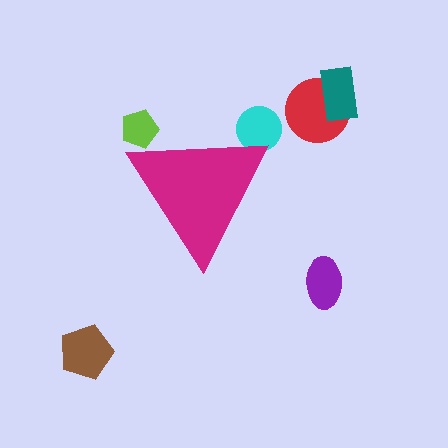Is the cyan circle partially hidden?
Yes, the cyan circle is partially hidden behind the magenta triangle.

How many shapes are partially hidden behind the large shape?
2 shapes are partially hidden.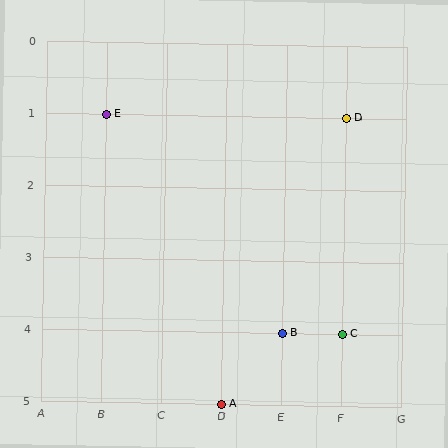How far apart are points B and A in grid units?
Points B and A are 1 column and 1 row apart (about 1.4 grid units diagonally).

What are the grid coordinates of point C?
Point C is at grid coordinates (F, 4).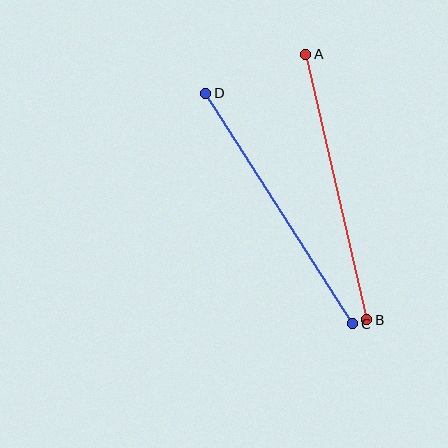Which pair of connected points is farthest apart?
Points C and D are farthest apart.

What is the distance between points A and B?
The distance is approximately 272 pixels.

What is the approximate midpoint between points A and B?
The midpoint is at approximately (336, 187) pixels.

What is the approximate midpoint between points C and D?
The midpoint is at approximately (279, 208) pixels.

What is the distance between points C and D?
The distance is approximately 273 pixels.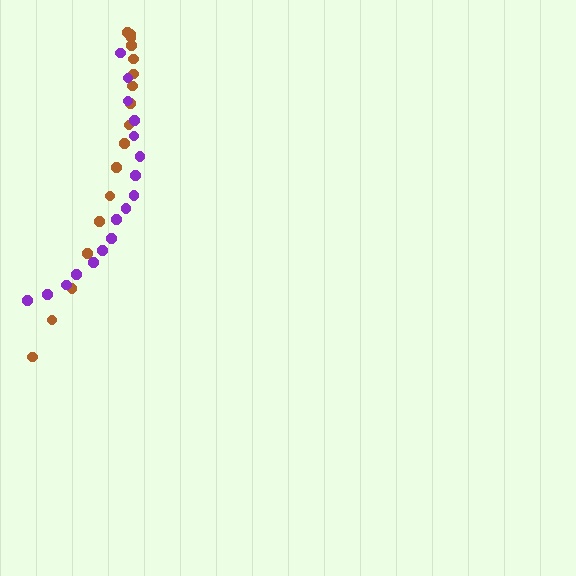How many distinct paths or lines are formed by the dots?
There are 2 distinct paths.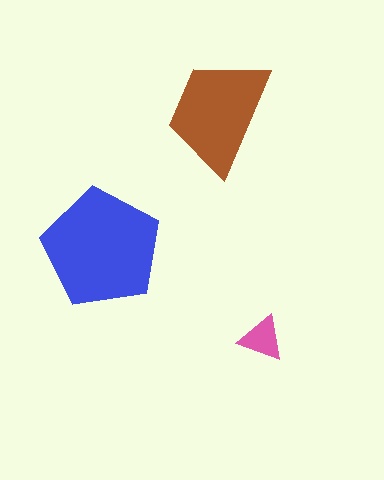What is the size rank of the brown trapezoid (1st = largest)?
2nd.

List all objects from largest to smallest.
The blue pentagon, the brown trapezoid, the pink triangle.